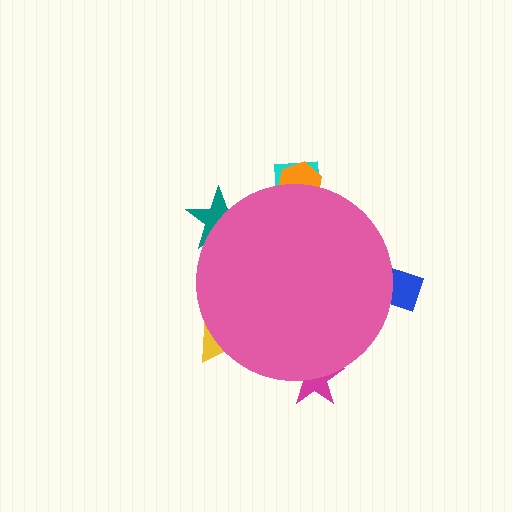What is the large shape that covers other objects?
A pink circle.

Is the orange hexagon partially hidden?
Yes, the orange hexagon is partially hidden behind the pink circle.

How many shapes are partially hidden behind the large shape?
6 shapes are partially hidden.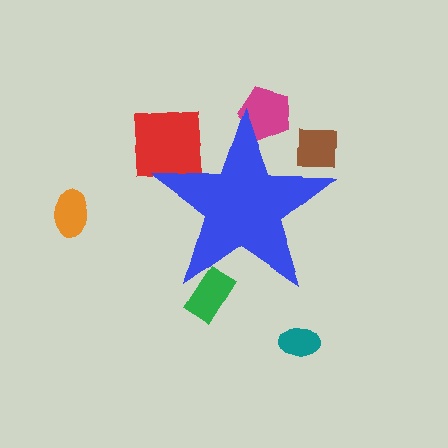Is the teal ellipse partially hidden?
No, the teal ellipse is fully visible.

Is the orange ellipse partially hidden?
No, the orange ellipse is fully visible.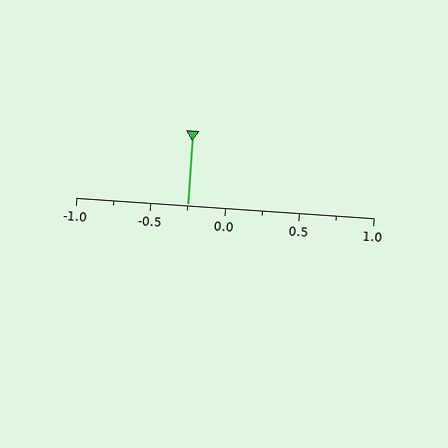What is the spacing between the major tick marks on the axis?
The major ticks are spaced 0.5 apart.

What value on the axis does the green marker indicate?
The marker indicates approximately -0.25.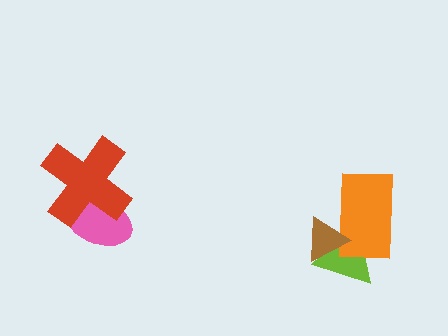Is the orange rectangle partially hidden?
Yes, it is partially covered by another shape.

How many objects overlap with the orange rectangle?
2 objects overlap with the orange rectangle.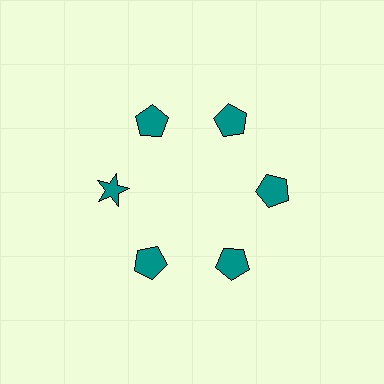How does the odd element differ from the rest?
It has a different shape: star instead of pentagon.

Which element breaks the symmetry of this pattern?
The teal star at roughly the 9 o'clock position breaks the symmetry. All other shapes are teal pentagons.